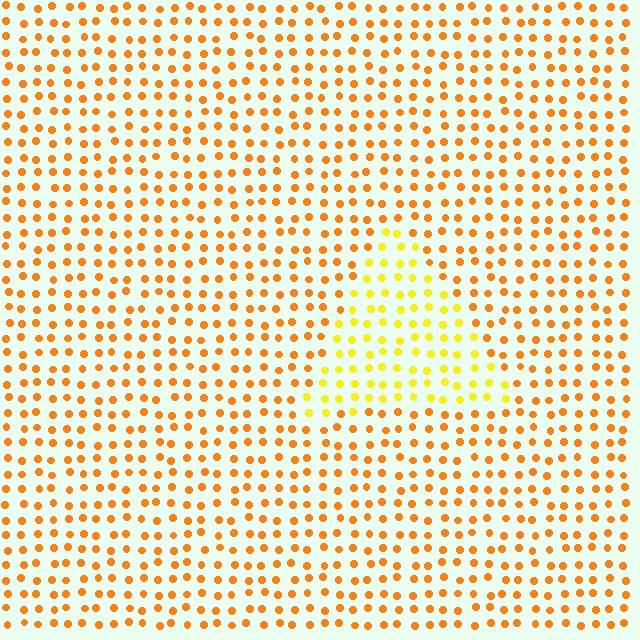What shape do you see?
I see a triangle.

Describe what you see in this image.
The image is filled with small orange elements in a uniform arrangement. A triangle-shaped region is visible where the elements are tinted to a slightly different hue, forming a subtle color boundary.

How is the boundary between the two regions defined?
The boundary is defined purely by a slight shift in hue (about 31 degrees). Spacing, size, and orientation are identical on both sides.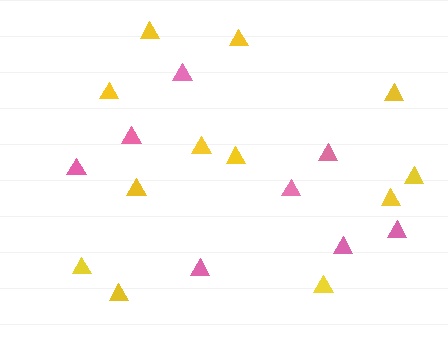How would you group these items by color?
There are 2 groups: one group of pink triangles (8) and one group of yellow triangles (12).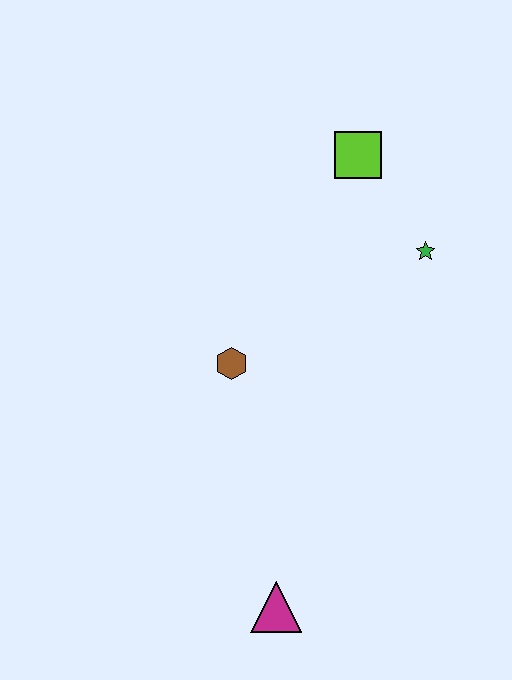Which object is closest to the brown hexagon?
The green star is closest to the brown hexagon.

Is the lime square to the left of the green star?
Yes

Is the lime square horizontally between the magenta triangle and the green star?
Yes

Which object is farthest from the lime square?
The magenta triangle is farthest from the lime square.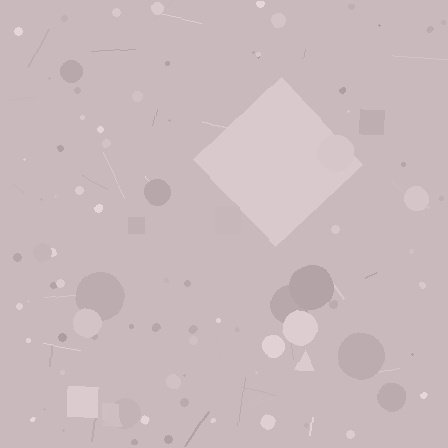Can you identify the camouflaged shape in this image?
The camouflaged shape is a diamond.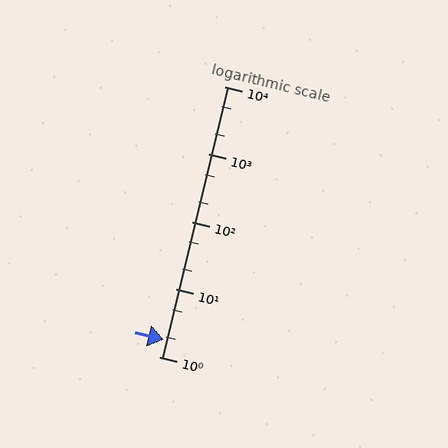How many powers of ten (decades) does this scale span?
The scale spans 4 decades, from 1 to 10000.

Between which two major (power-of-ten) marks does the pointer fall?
The pointer is between 1 and 10.